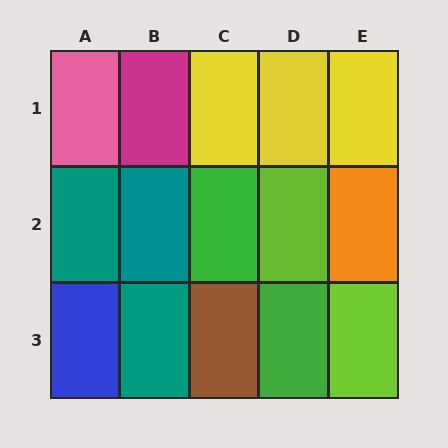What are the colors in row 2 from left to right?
Teal, teal, green, lime, orange.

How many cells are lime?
2 cells are lime.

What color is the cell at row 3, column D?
Green.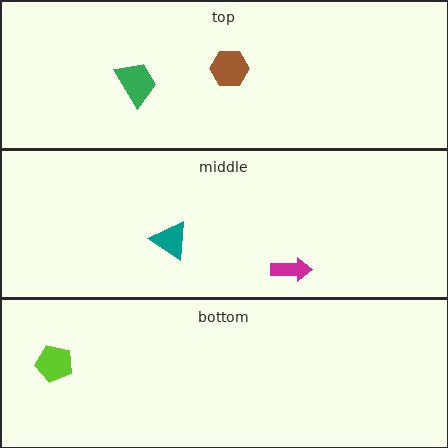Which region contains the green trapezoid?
The top region.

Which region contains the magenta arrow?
The middle region.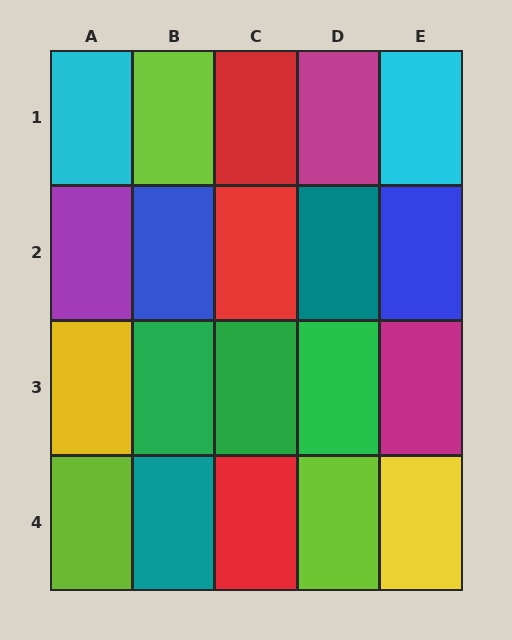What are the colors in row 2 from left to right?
Purple, blue, red, teal, blue.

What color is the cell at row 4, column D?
Lime.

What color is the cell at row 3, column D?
Green.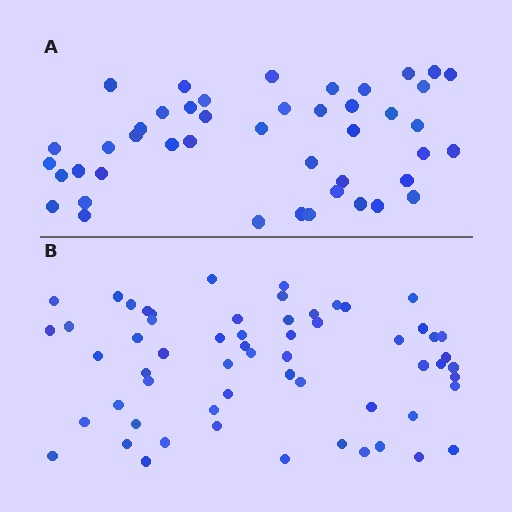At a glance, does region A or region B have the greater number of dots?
Region B (the bottom region) has more dots.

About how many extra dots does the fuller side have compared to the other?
Region B has approximately 15 more dots than region A.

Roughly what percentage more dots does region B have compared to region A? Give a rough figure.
About 35% more.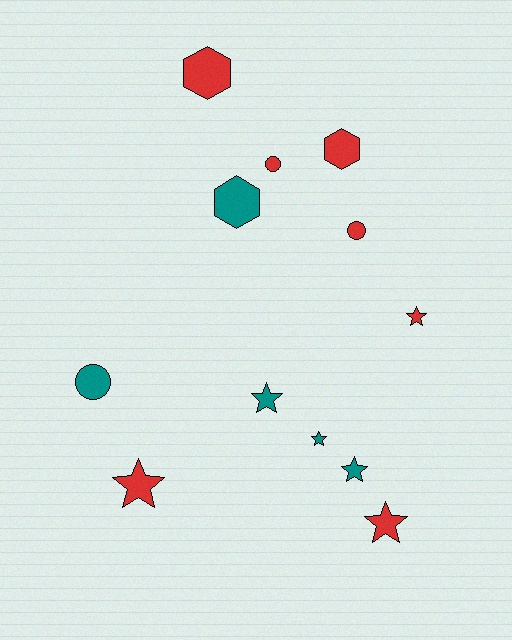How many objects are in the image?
There are 12 objects.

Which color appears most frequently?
Red, with 7 objects.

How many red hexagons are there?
There are 2 red hexagons.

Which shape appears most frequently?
Star, with 6 objects.